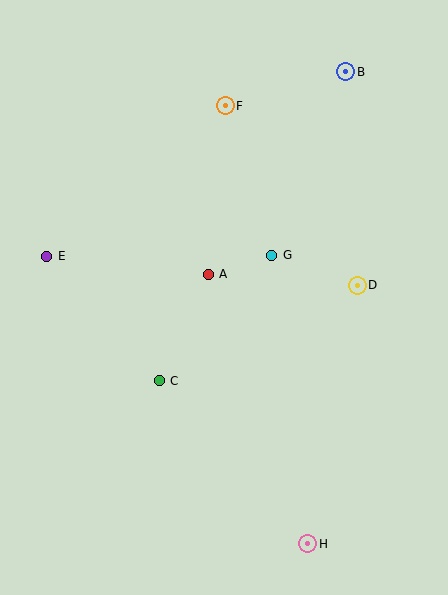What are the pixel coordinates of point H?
Point H is at (308, 544).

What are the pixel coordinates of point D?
Point D is at (357, 285).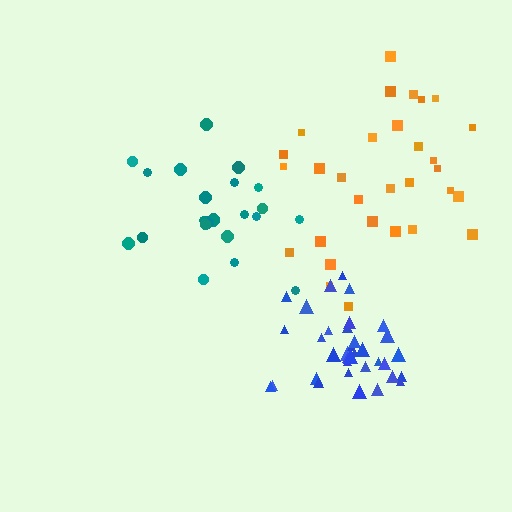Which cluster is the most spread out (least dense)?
Orange.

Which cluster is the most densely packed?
Blue.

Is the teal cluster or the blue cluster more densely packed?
Blue.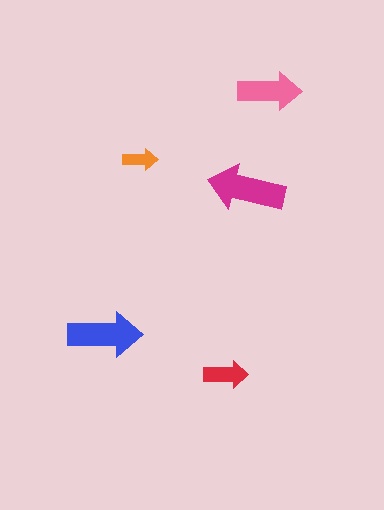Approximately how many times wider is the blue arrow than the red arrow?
About 1.5 times wider.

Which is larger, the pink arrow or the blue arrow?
The blue one.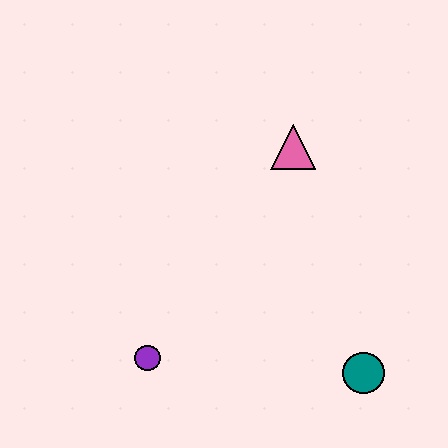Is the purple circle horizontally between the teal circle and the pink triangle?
No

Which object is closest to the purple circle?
The teal circle is closest to the purple circle.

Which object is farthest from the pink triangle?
The purple circle is farthest from the pink triangle.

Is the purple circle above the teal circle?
Yes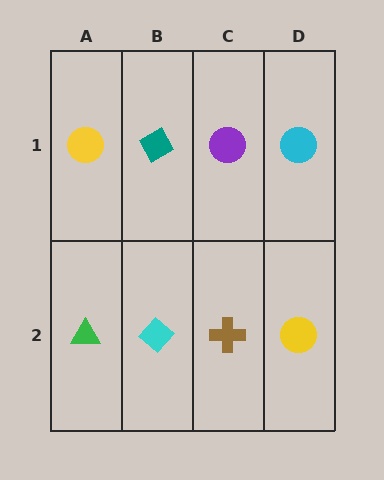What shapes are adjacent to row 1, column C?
A brown cross (row 2, column C), a teal diamond (row 1, column B), a cyan circle (row 1, column D).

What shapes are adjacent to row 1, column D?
A yellow circle (row 2, column D), a purple circle (row 1, column C).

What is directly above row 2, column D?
A cyan circle.